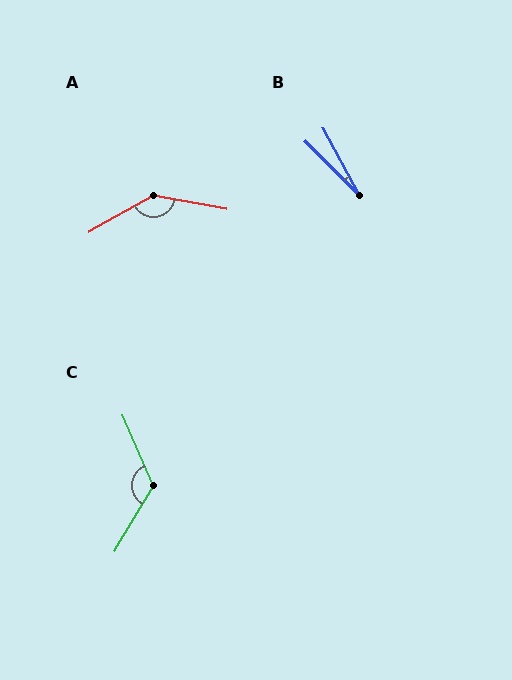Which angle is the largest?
A, at approximately 141 degrees.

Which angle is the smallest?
B, at approximately 17 degrees.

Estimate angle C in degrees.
Approximately 126 degrees.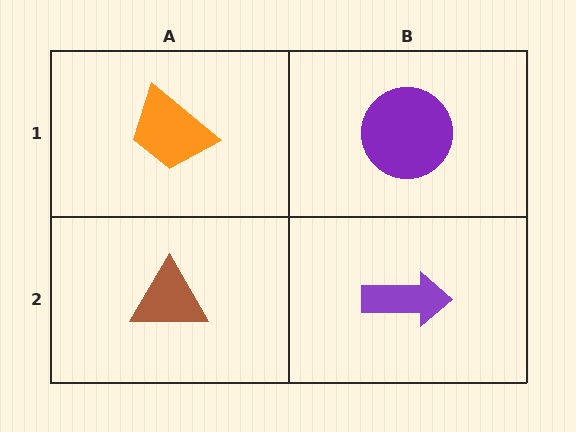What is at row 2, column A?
A brown triangle.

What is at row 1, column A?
An orange trapezoid.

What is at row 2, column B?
A purple arrow.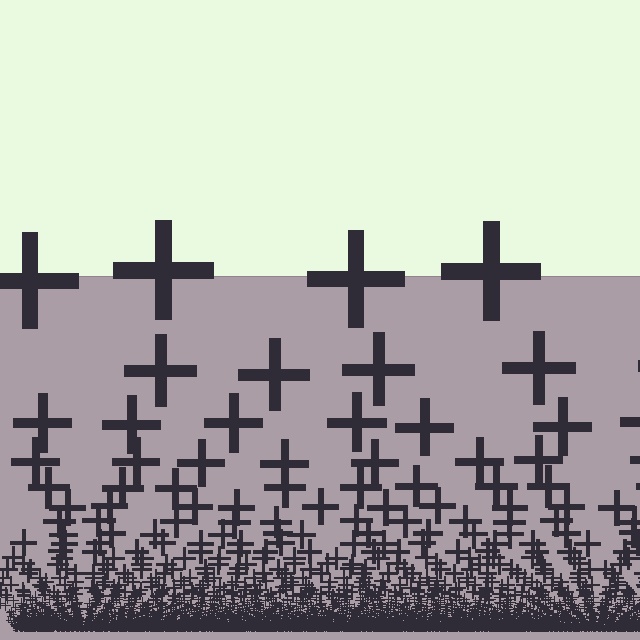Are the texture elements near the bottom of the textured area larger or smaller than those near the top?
Smaller. The gradient is inverted — elements near the bottom are smaller and denser.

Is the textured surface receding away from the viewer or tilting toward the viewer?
The surface appears to tilt toward the viewer. Texture elements get larger and sparser toward the top.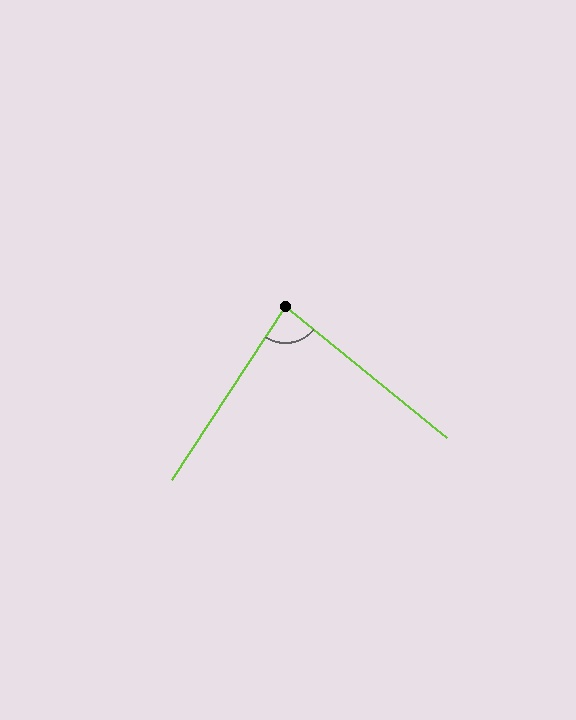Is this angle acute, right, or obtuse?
It is acute.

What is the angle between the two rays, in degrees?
Approximately 84 degrees.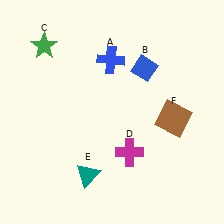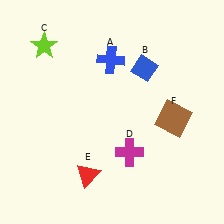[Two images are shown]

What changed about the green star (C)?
In Image 1, C is green. In Image 2, it changed to lime.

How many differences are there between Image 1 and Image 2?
There are 2 differences between the two images.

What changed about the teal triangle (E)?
In Image 1, E is teal. In Image 2, it changed to red.